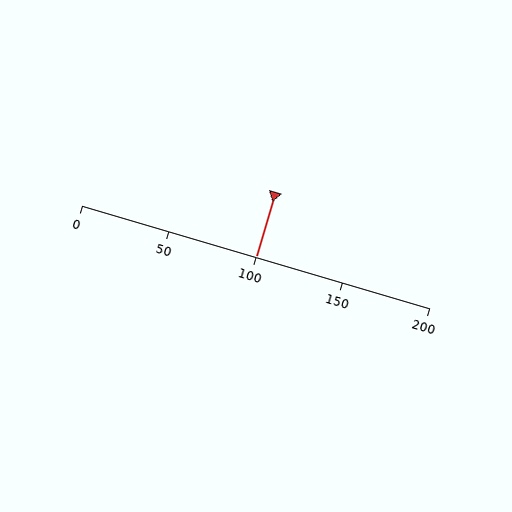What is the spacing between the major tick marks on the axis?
The major ticks are spaced 50 apart.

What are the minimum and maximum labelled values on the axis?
The axis runs from 0 to 200.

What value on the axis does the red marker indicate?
The marker indicates approximately 100.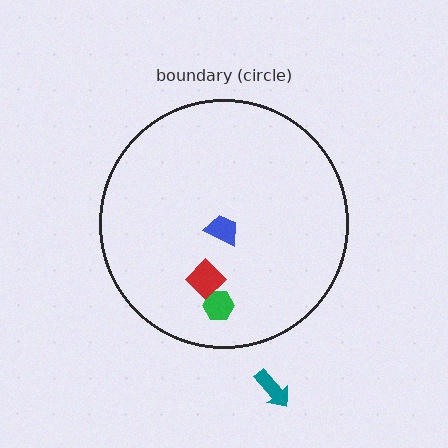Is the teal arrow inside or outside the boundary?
Outside.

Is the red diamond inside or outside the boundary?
Inside.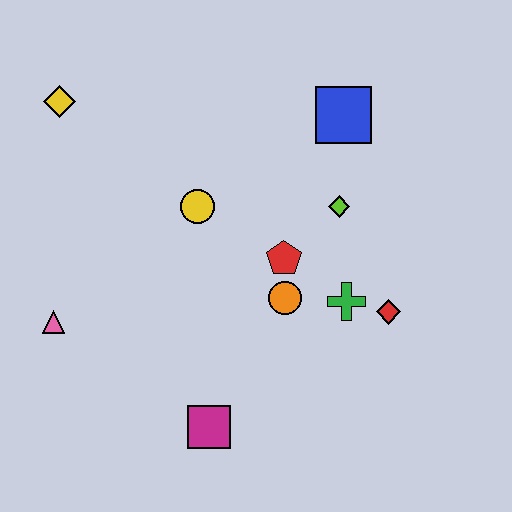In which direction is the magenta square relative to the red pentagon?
The magenta square is below the red pentagon.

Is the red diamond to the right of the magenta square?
Yes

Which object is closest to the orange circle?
The red pentagon is closest to the orange circle.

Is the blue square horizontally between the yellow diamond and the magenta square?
No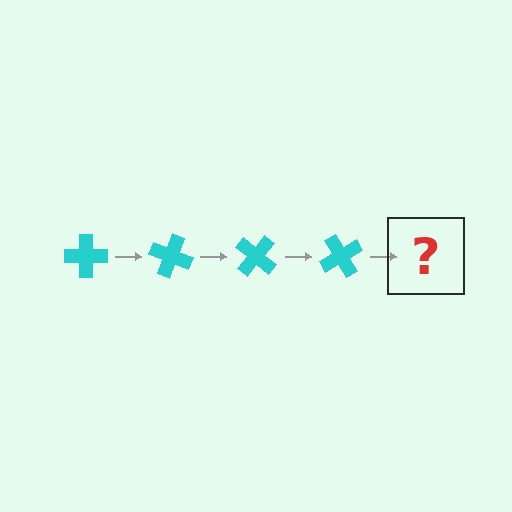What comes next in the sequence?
The next element should be a cyan cross rotated 80 degrees.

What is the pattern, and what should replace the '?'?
The pattern is that the cross rotates 20 degrees each step. The '?' should be a cyan cross rotated 80 degrees.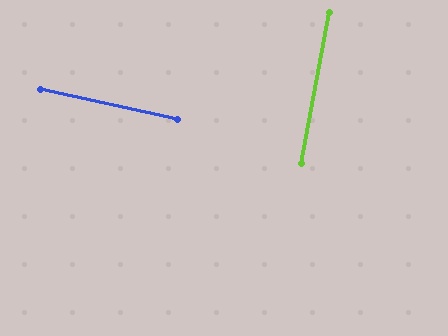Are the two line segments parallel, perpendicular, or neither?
Perpendicular — they meet at approximately 88°.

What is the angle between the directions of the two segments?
Approximately 88 degrees.